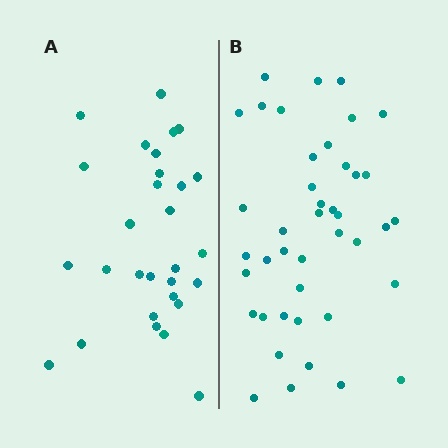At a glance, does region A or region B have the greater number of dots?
Region B (the right region) has more dots.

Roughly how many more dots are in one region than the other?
Region B has approximately 15 more dots than region A.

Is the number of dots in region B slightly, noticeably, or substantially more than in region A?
Region B has noticeably more, but not dramatically so. The ratio is roughly 1.4 to 1.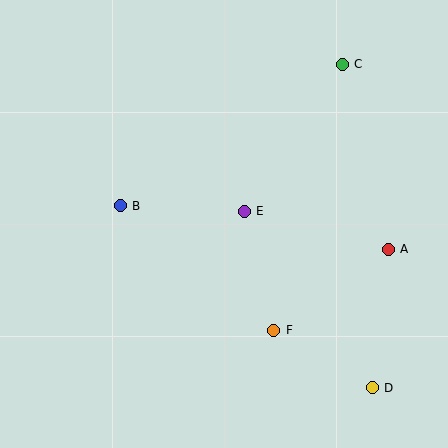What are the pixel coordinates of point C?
Point C is at (342, 64).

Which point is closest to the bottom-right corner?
Point D is closest to the bottom-right corner.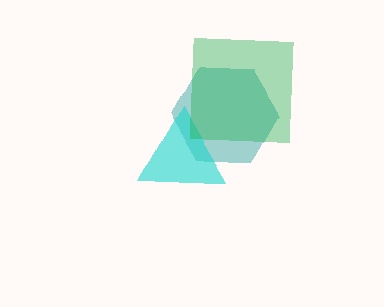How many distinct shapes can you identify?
There are 3 distinct shapes: a teal hexagon, a cyan triangle, a green square.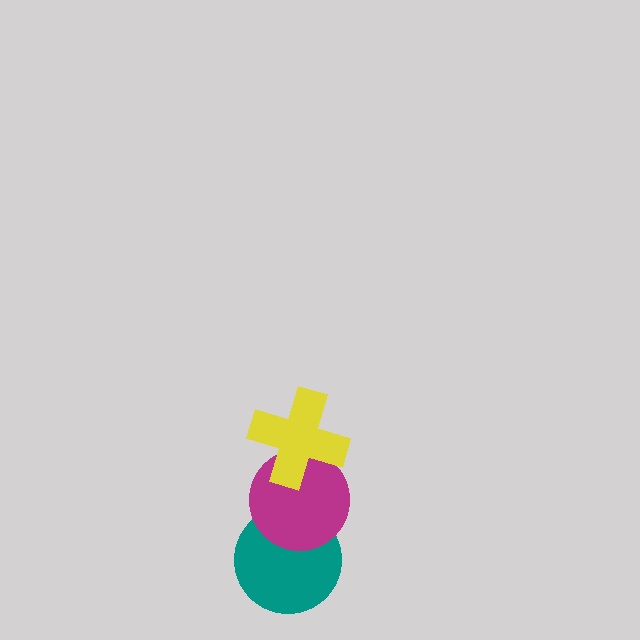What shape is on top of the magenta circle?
The yellow cross is on top of the magenta circle.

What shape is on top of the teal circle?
The magenta circle is on top of the teal circle.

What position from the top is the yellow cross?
The yellow cross is 1st from the top.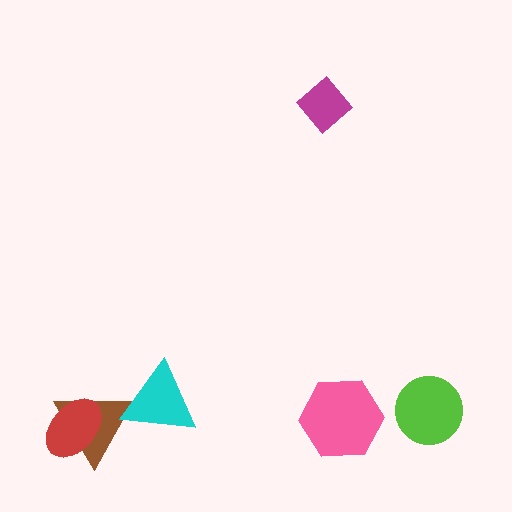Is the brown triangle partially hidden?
Yes, it is partially covered by another shape.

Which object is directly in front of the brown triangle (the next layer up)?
The red ellipse is directly in front of the brown triangle.